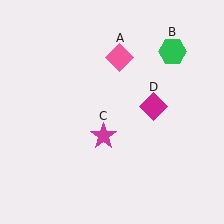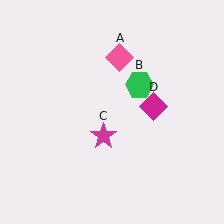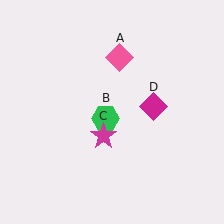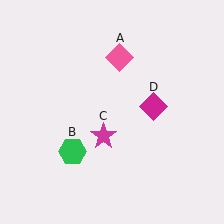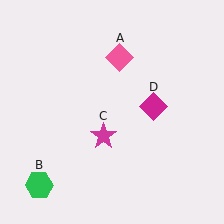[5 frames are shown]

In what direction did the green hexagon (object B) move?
The green hexagon (object B) moved down and to the left.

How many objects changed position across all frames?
1 object changed position: green hexagon (object B).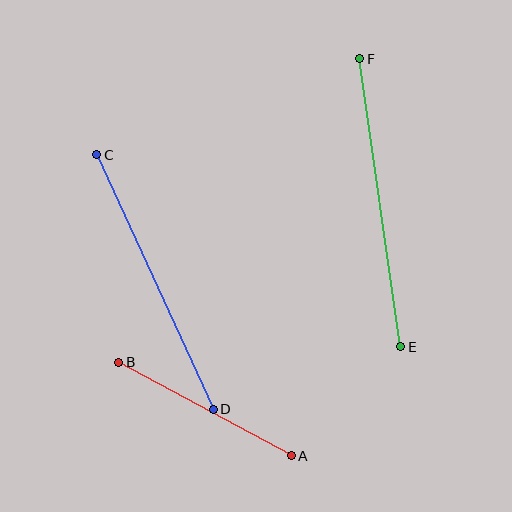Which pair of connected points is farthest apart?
Points E and F are farthest apart.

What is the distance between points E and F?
The distance is approximately 291 pixels.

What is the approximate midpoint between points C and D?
The midpoint is at approximately (155, 282) pixels.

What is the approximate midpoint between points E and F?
The midpoint is at approximately (380, 203) pixels.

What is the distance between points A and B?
The distance is approximately 196 pixels.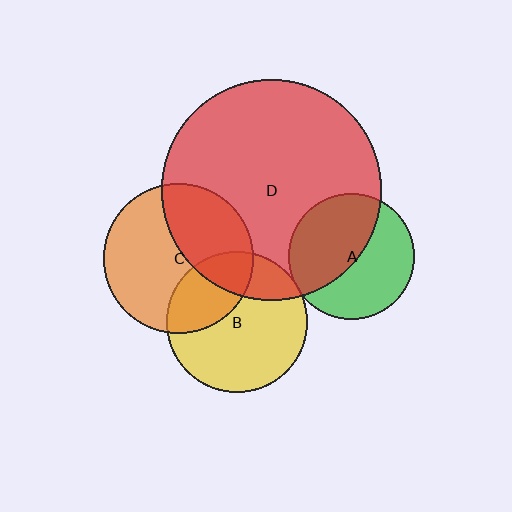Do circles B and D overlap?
Yes.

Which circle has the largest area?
Circle D (red).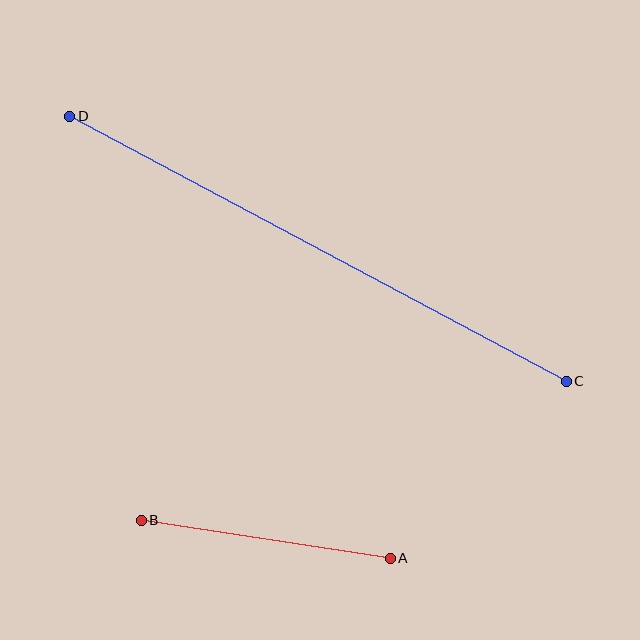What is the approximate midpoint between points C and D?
The midpoint is at approximately (318, 249) pixels.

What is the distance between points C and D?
The distance is approximately 563 pixels.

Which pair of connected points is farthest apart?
Points C and D are farthest apart.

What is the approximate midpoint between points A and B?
The midpoint is at approximately (266, 539) pixels.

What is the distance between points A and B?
The distance is approximately 252 pixels.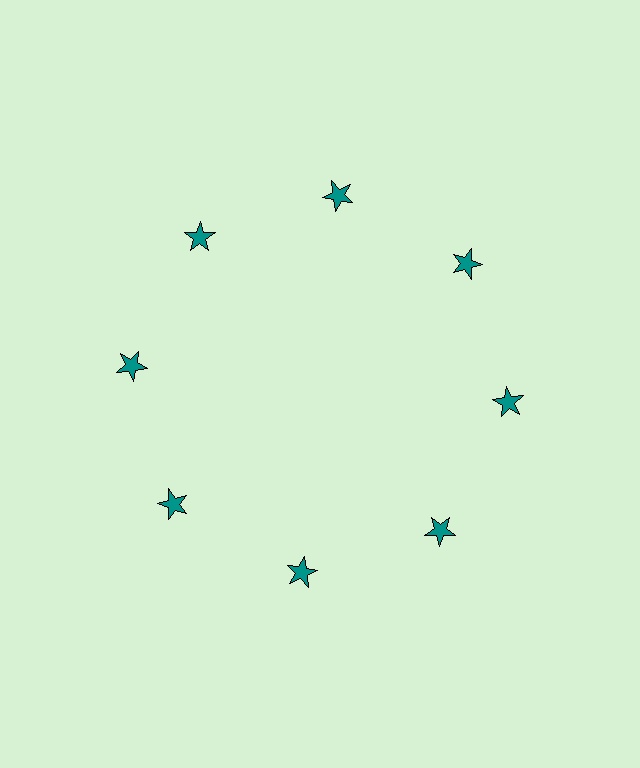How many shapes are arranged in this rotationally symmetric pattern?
There are 8 shapes, arranged in 8 groups of 1.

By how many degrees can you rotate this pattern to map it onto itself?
The pattern maps onto itself every 45 degrees of rotation.